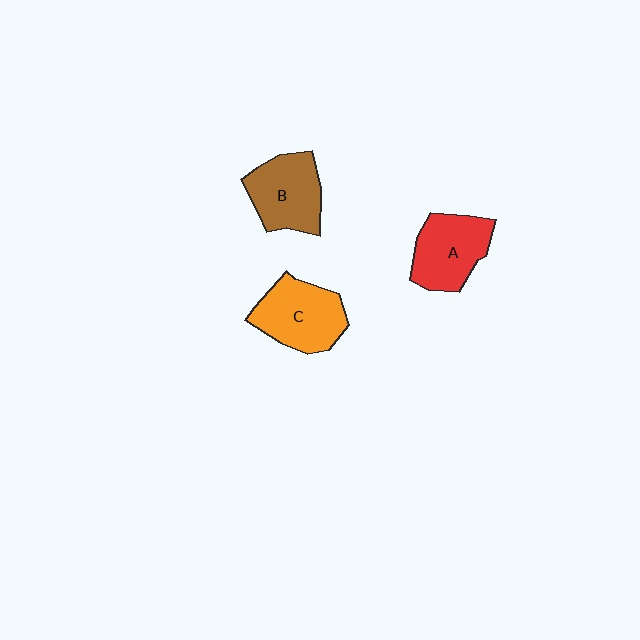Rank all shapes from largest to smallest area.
From largest to smallest: C (orange), B (brown), A (red).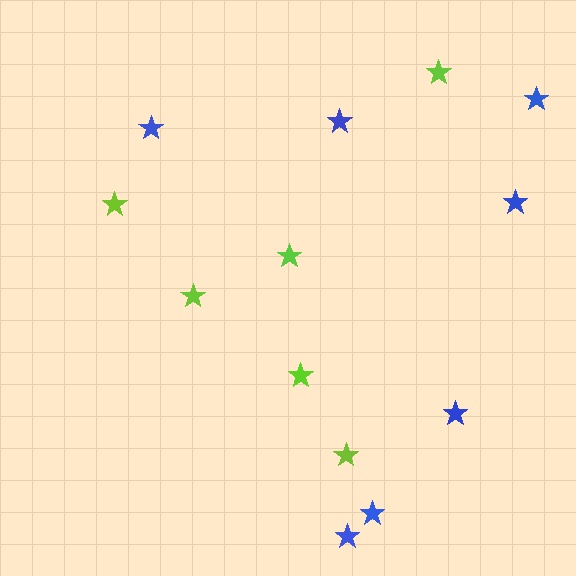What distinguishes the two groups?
There are 2 groups: one group of blue stars (7) and one group of lime stars (6).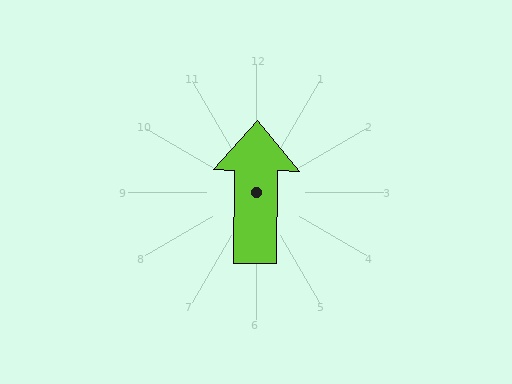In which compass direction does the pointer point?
North.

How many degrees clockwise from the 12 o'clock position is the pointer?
Approximately 1 degrees.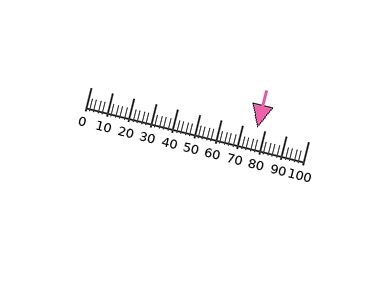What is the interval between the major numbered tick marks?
The major tick marks are spaced 10 units apart.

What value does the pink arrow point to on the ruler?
The pink arrow points to approximately 76.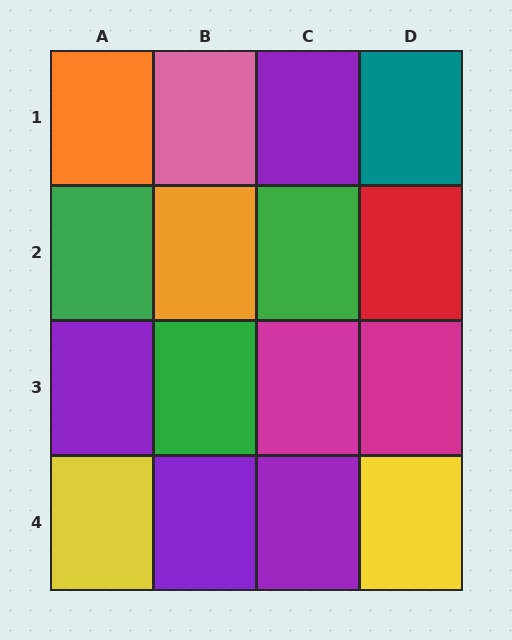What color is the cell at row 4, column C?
Purple.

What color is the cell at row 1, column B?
Pink.